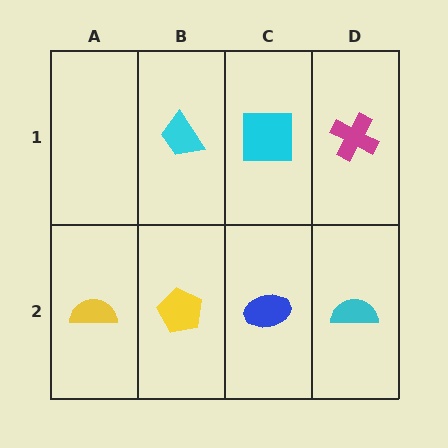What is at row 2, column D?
A cyan semicircle.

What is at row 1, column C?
A cyan square.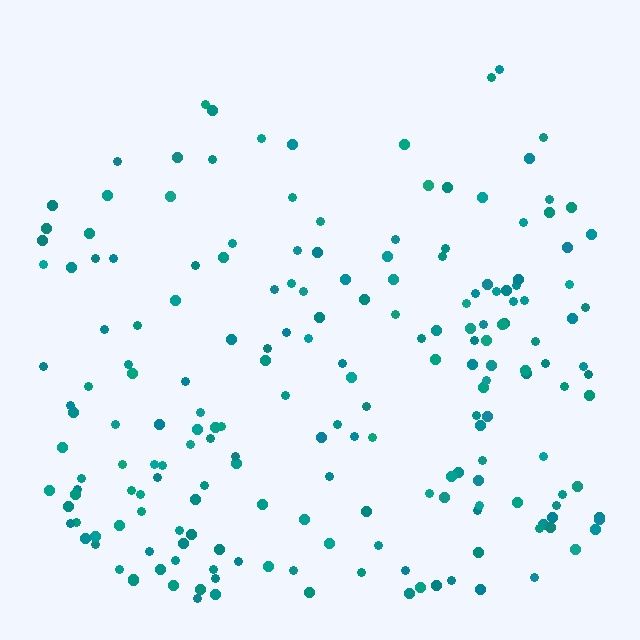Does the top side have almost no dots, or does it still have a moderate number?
Still a moderate number, just noticeably fewer than the bottom.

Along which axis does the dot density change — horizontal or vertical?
Vertical.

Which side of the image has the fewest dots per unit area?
The top.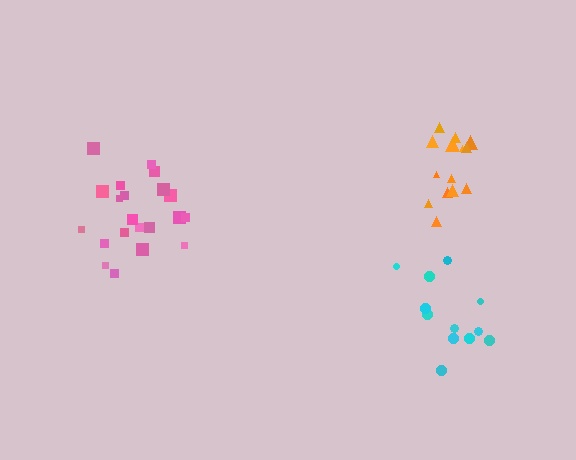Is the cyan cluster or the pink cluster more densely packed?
Pink.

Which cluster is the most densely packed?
Pink.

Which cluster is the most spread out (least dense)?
Cyan.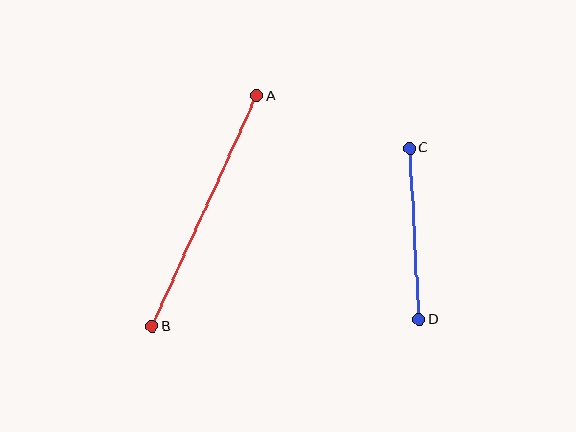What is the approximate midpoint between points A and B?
The midpoint is at approximately (204, 211) pixels.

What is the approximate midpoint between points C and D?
The midpoint is at approximately (414, 234) pixels.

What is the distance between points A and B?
The distance is approximately 253 pixels.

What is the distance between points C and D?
The distance is approximately 171 pixels.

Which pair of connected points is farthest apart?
Points A and B are farthest apart.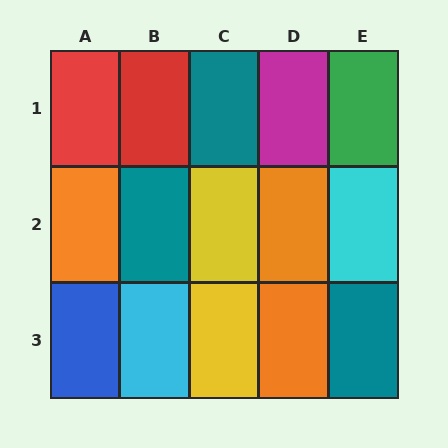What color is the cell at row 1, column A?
Red.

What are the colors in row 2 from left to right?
Orange, teal, yellow, orange, cyan.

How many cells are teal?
3 cells are teal.